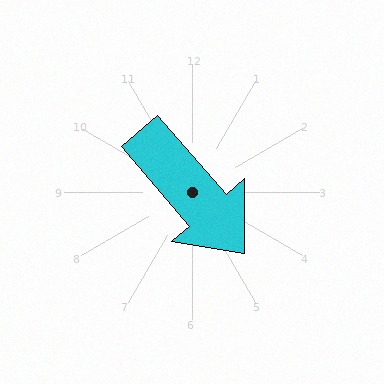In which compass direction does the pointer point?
Southeast.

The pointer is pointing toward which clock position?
Roughly 5 o'clock.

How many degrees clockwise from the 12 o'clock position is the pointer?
Approximately 139 degrees.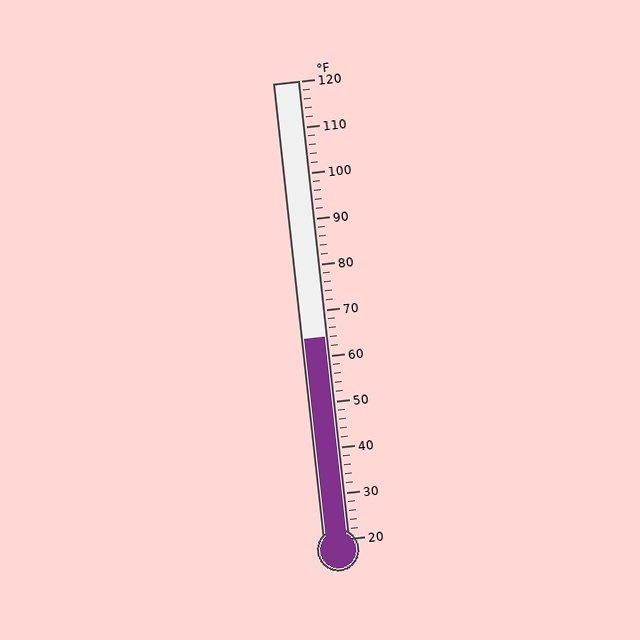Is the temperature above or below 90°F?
The temperature is below 90°F.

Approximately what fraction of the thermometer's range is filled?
The thermometer is filled to approximately 45% of its range.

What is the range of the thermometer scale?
The thermometer scale ranges from 20°F to 120°F.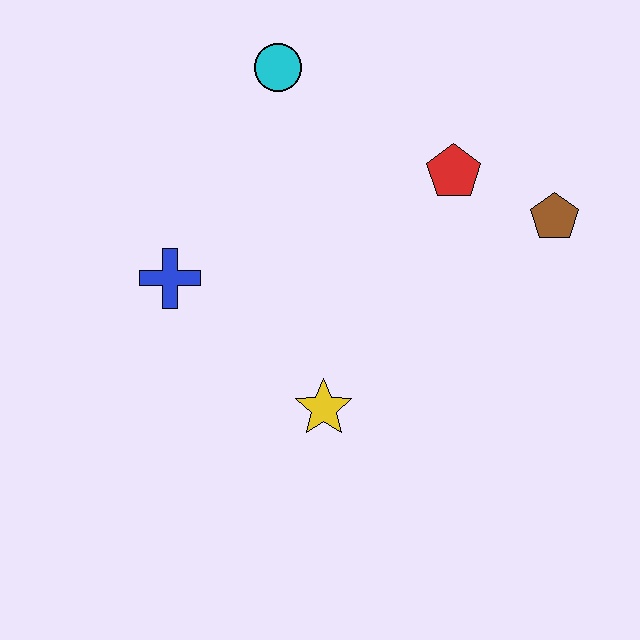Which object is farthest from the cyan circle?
The yellow star is farthest from the cyan circle.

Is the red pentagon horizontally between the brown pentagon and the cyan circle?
Yes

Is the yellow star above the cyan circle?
No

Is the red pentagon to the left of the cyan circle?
No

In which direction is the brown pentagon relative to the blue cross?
The brown pentagon is to the right of the blue cross.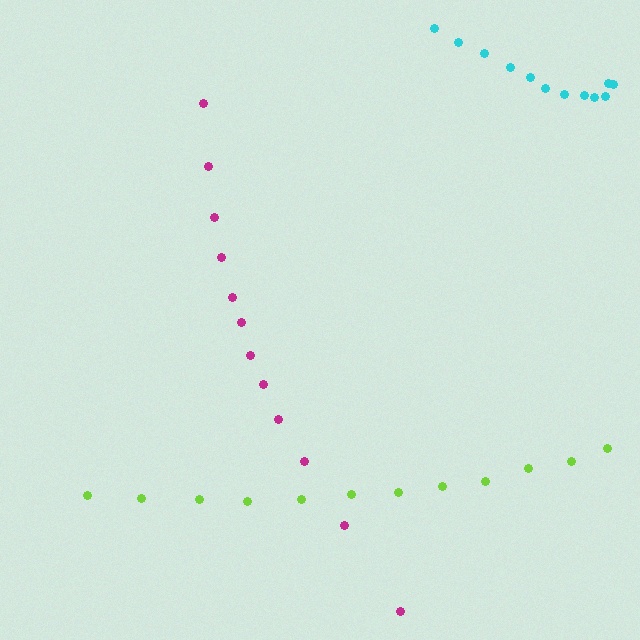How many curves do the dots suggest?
There are 3 distinct paths.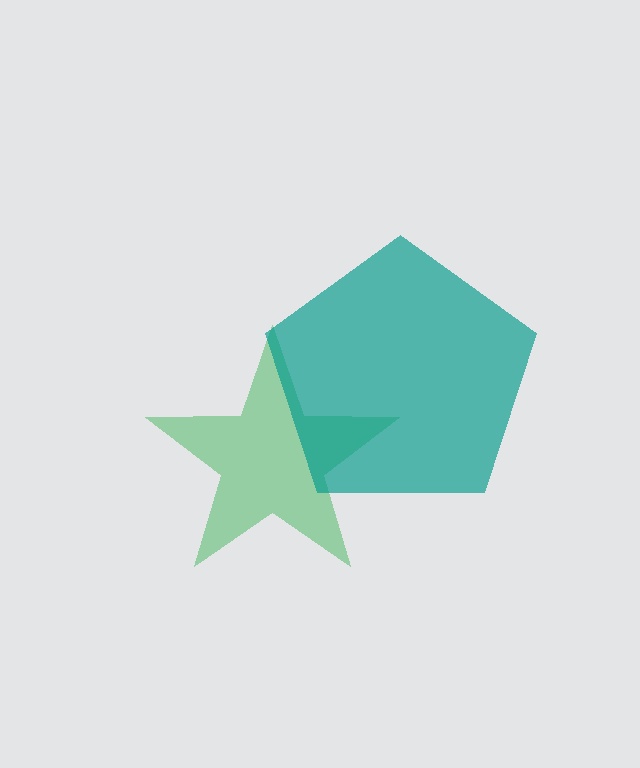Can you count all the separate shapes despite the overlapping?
Yes, there are 2 separate shapes.